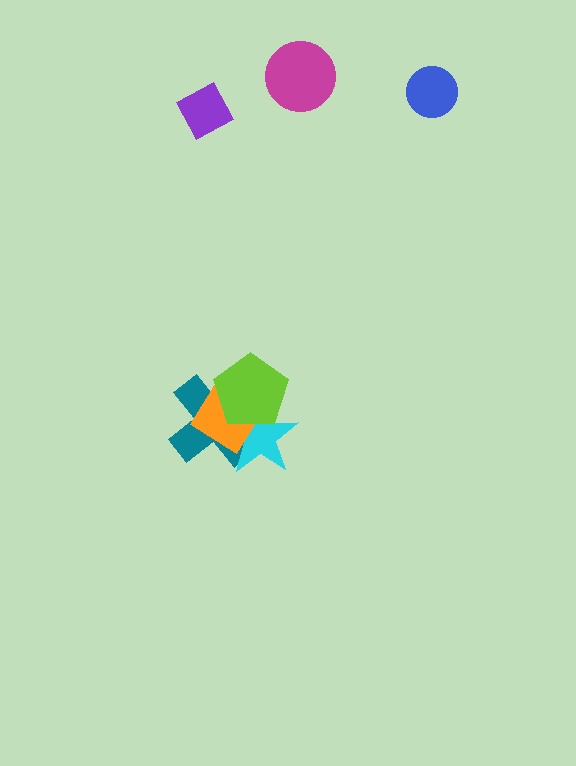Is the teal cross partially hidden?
Yes, it is partially covered by another shape.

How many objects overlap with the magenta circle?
0 objects overlap with the magenta circle.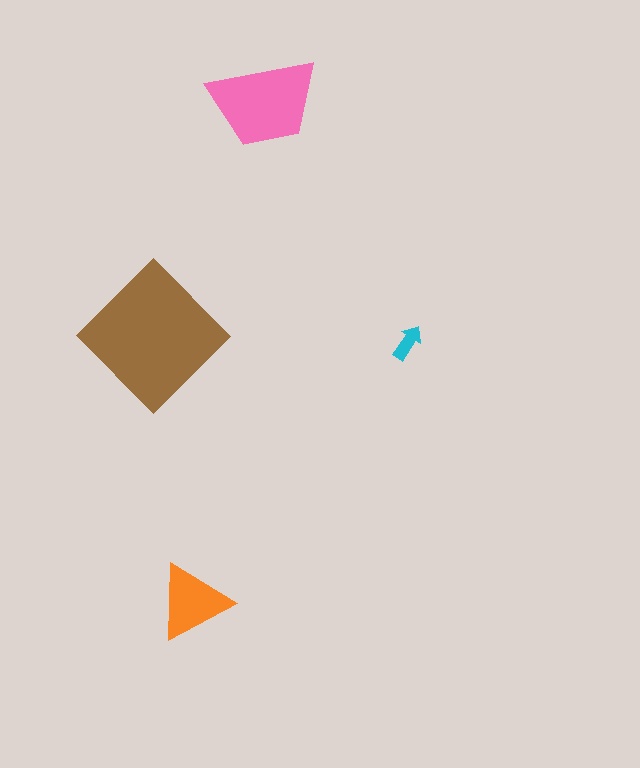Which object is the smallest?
The cyan arrow.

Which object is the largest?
The brown diamond.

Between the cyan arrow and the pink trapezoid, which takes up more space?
The pink trapezoid.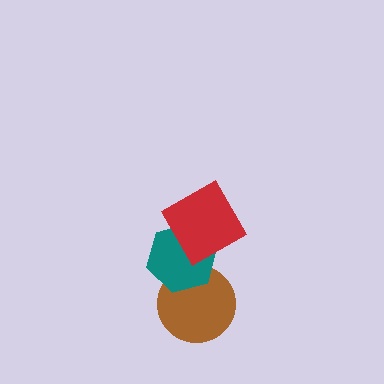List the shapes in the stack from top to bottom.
From top to bottom: the red diamond, the teal hexagon, the brown circle.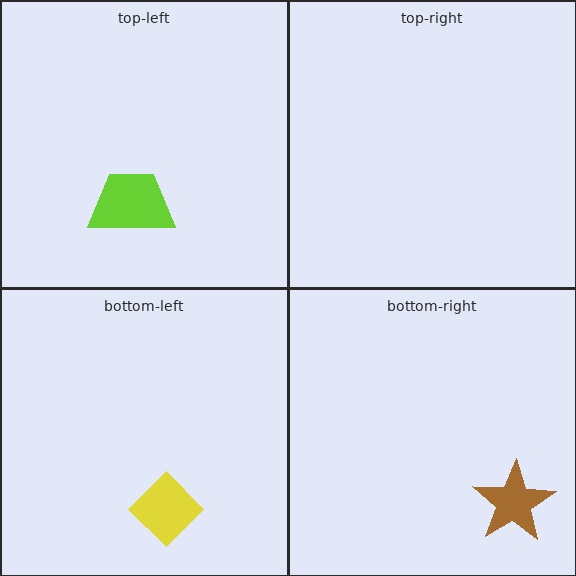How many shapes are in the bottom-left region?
1.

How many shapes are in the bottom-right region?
1.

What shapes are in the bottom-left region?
The yellow diamond.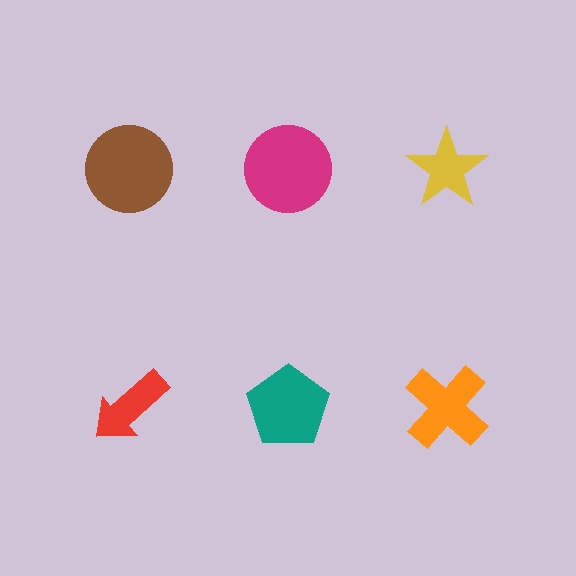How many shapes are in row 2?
3 shapes.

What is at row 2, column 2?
A teal pentagon.